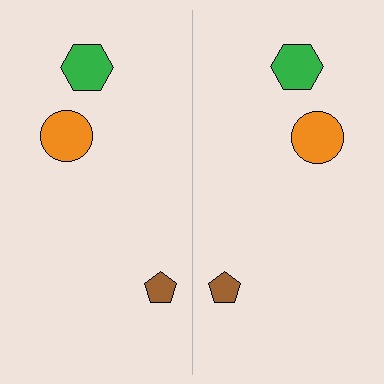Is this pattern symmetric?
Yes, this pattern has bilateral (reflection) symmetry.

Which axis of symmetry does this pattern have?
The pattern has a vertical axis of symmetry running through the center of the image.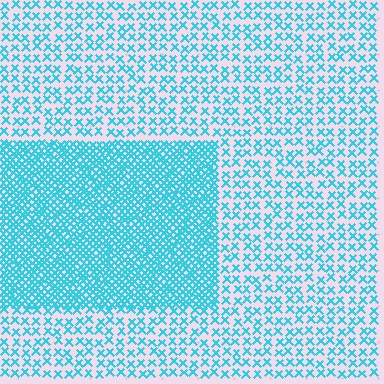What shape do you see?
I see a rectangle.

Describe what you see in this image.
The image contains small cyan elements arranged at two different densities. A rectangle-shaped region is visible where the elements are more densely packed than the surrounding area.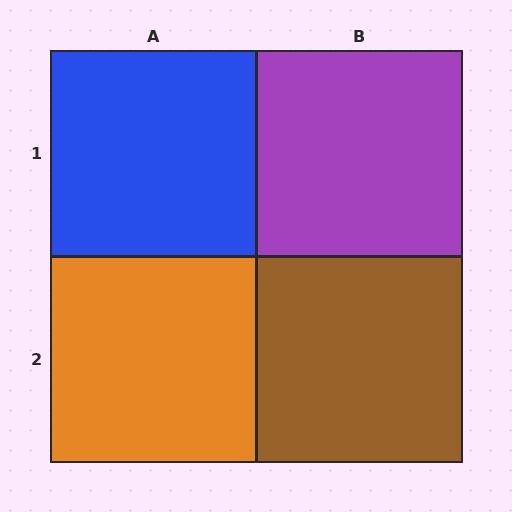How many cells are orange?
1 cell is orange.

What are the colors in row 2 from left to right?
Orange, brown.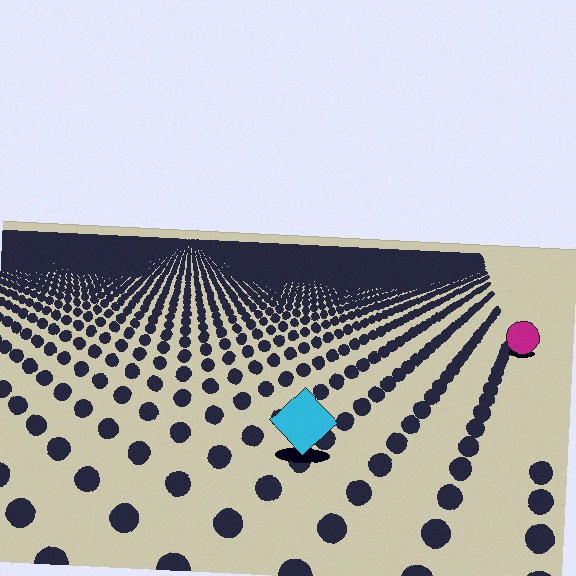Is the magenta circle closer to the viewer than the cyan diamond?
No. The cyan diamond is closer — you can tell from the texture gradient: the ground texture is coarser near it.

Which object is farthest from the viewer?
The magenta circle is farthest from the viewer. It appears smaller and the ground texture around it is denser.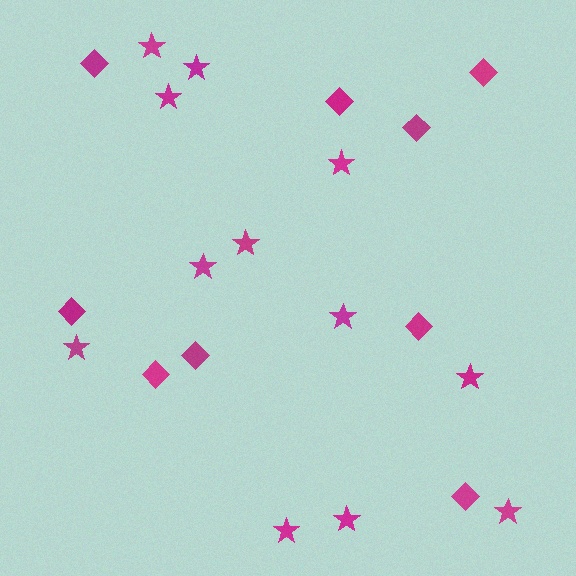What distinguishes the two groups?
There are 2 groups: one group of diamonds (9) and one group of stars (12).